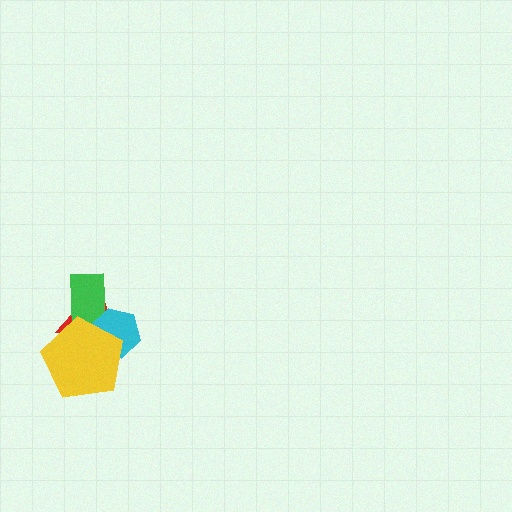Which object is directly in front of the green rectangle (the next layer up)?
The cyan hexagon is directly in front of the green rectangle.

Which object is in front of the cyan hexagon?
The yellow pentagon is in front of the cyan hexagon.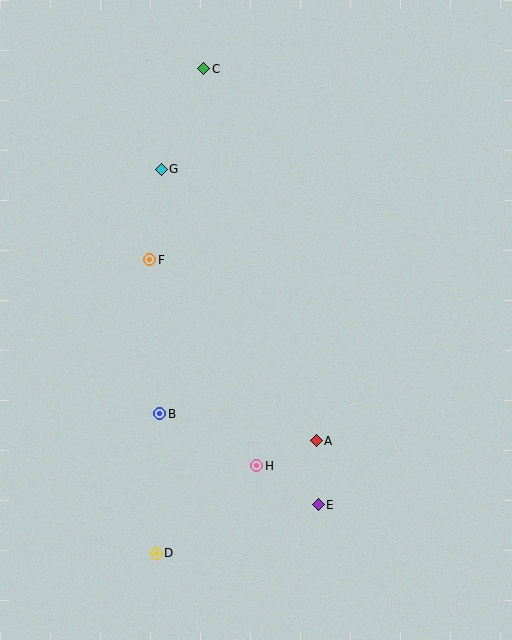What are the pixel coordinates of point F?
Point F is at (150, 260).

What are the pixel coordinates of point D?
Point D is at (156, 553).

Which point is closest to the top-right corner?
Point C is closest to the top-right corner.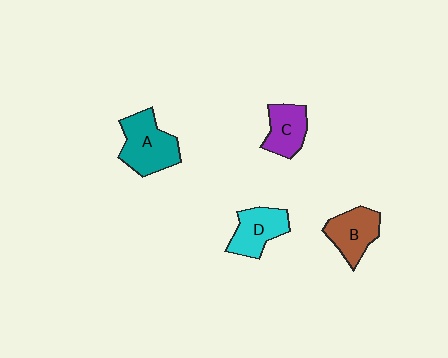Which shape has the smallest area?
Shape C (purple).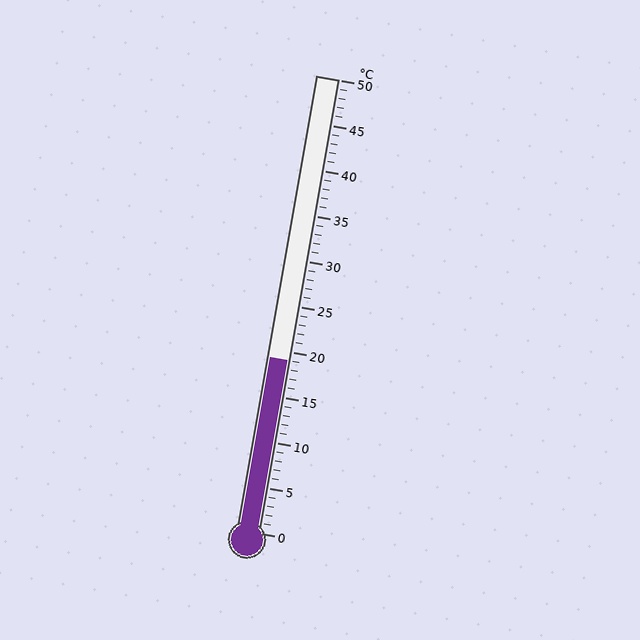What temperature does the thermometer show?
The thermometer shows approximately 19°C.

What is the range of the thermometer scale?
The thermometer scale ranges from 0°C to 50°C.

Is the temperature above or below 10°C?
The temperature is above 10°C.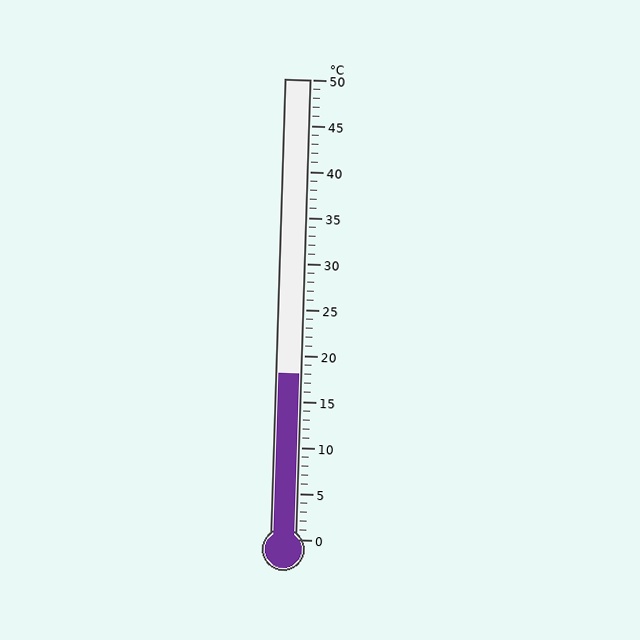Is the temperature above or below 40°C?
The temperature is below 40°C.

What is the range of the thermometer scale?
The thermometer scale ranges from 0°C to 50°C.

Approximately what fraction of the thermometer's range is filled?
The thermometer is filled to approximately 35% of its range.